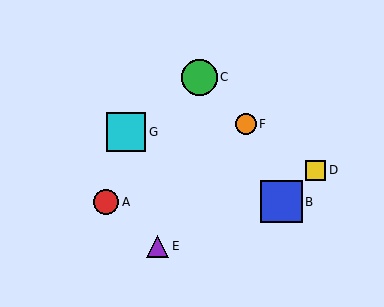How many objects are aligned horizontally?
2 objects (A, B) are aligned horizontally.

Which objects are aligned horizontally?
Objects A, B are aligned horizontally.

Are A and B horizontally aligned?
Yes, both are at y≈202.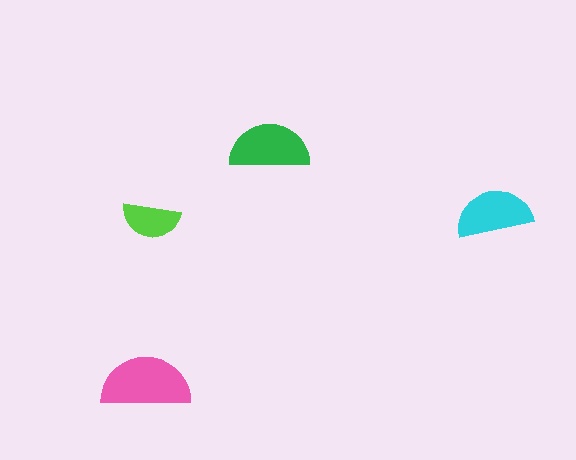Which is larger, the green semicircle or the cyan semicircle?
The green one.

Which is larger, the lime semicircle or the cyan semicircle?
The cyan one.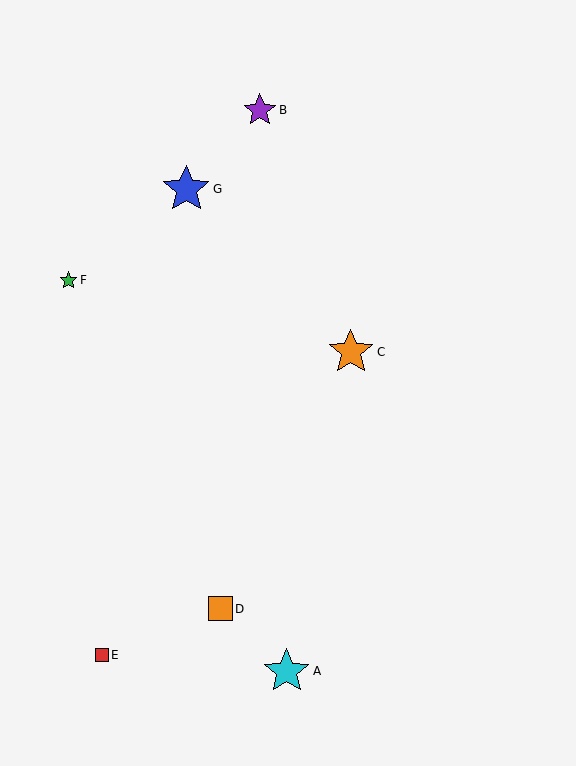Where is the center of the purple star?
The center of the purple star is at (260, 110).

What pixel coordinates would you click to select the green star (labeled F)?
Click at (68, 280) to select the green star F.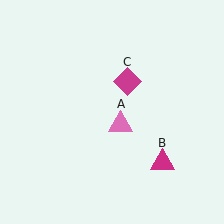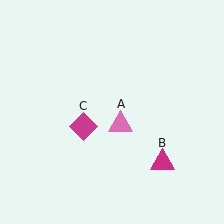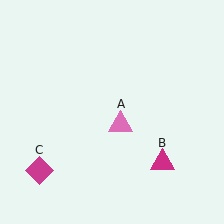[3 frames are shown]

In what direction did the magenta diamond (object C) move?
The magenta diamond (object C) moved down and to the left.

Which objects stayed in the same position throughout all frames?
Pink triangle (object A) and magenta triangle (object B) remained stationary.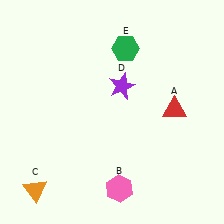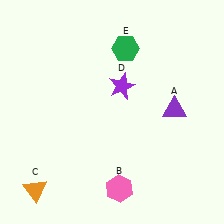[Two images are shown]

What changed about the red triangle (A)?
In Image 1, A is red. In Image 2, it changed to purple.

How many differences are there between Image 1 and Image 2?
There is 1 difference between the two images.